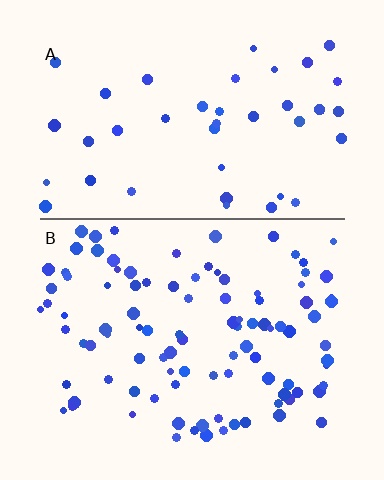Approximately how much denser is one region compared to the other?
Approximately 2.4× — region B over region A.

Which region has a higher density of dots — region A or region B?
B (the bottom).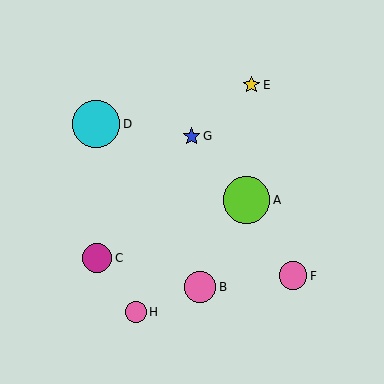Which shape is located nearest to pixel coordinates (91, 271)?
The magenta circle (labeled C) at (97, 258) is nearest to that location.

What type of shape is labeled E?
Shape E is a yellow star.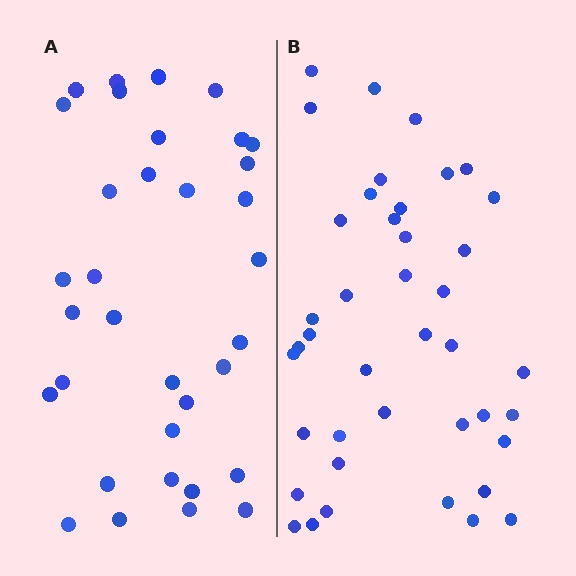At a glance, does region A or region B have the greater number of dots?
Region B (the right region) has more dots.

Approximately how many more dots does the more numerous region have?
Region B has roughly 8 or so more dots than region A.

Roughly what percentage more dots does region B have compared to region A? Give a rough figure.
About 20% more.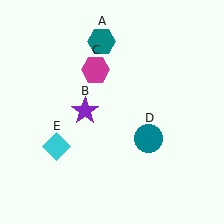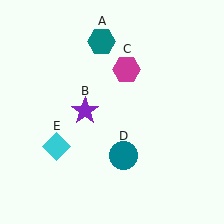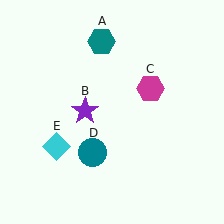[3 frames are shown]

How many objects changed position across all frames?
2 objects changed position: magenta hexagon (object C), teal circle (object D).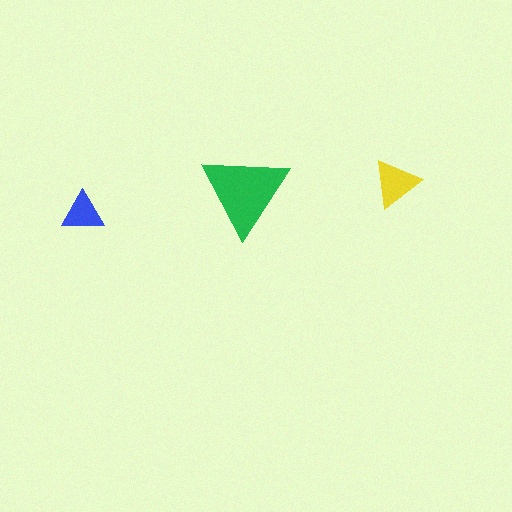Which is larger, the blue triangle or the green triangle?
The green one.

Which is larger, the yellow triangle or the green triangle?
The green one.